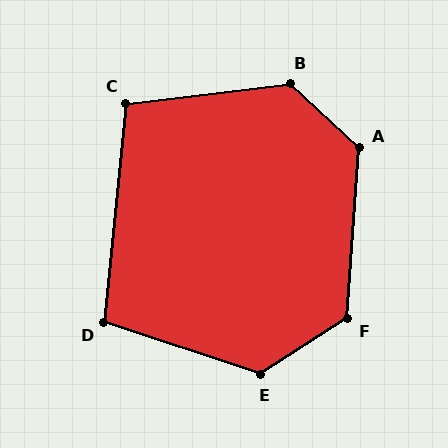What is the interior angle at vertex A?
Approximately 129 degrees (obtuse).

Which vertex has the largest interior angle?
B, at approximately 130 degrees.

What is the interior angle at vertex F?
Approximately 127 degrees (obtuse).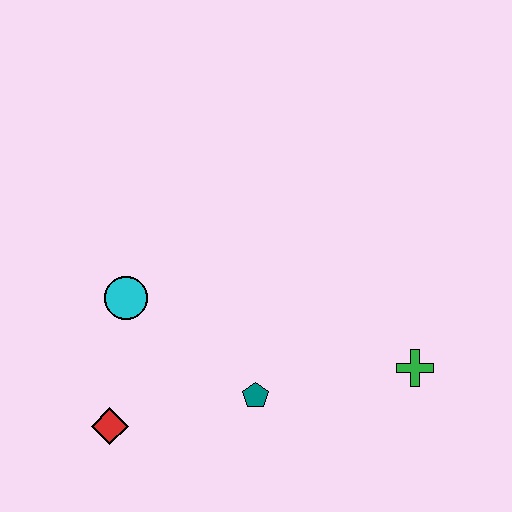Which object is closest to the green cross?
The teal pentagon is closest to the green cross.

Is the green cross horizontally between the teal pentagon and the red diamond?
No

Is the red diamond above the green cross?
No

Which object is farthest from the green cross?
The red diamond is farthest from the green cross.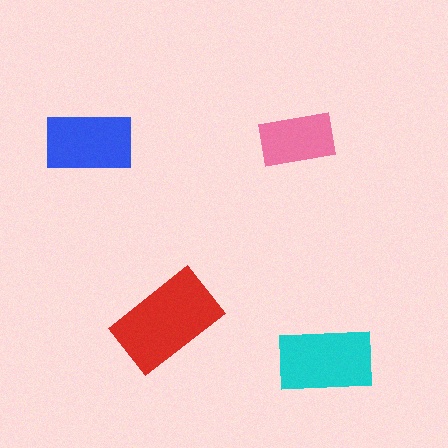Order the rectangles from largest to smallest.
the red one, the cyan one, the blue one, the pink one.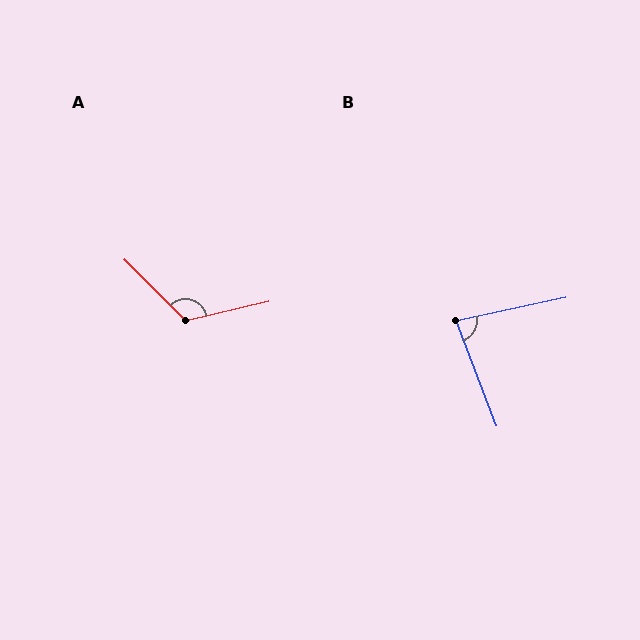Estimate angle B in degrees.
Approximately 81 degrees.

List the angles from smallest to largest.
B (81°), A (122°).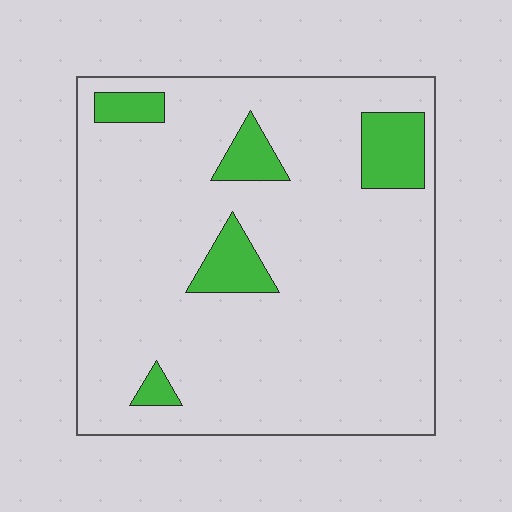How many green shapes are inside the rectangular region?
5.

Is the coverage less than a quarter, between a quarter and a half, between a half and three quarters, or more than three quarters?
Less than a quarter.